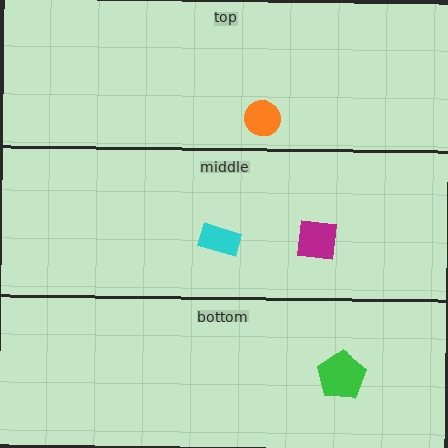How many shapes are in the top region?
1.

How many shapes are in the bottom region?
1.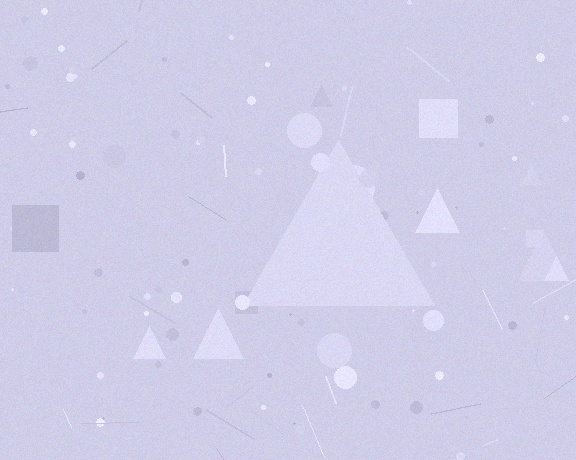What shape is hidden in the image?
A triangle is hidden in the image.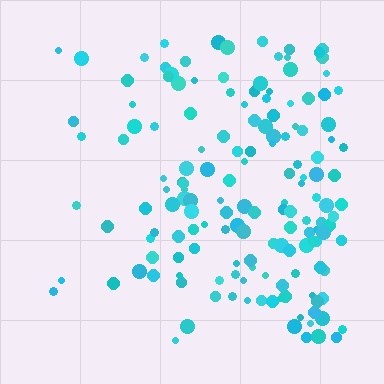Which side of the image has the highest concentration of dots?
The right.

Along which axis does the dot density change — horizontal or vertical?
Horizontal.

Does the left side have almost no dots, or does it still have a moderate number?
Still a moderate number, just noticeably fewer than the right.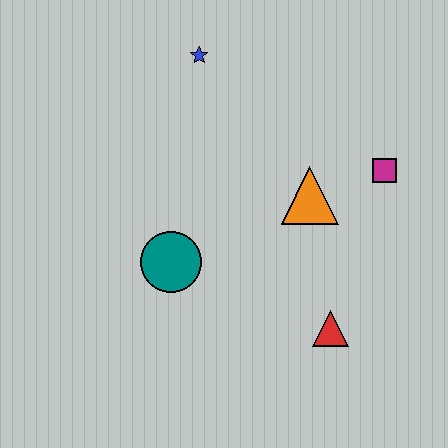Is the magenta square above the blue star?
No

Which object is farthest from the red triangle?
The blue star is farthest from the red triangle.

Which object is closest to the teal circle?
The orange triangle is closest to the teal circle.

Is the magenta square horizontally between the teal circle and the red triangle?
No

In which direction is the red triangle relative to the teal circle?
The red triangle is to the right of the teal circle.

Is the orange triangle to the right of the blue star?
Yes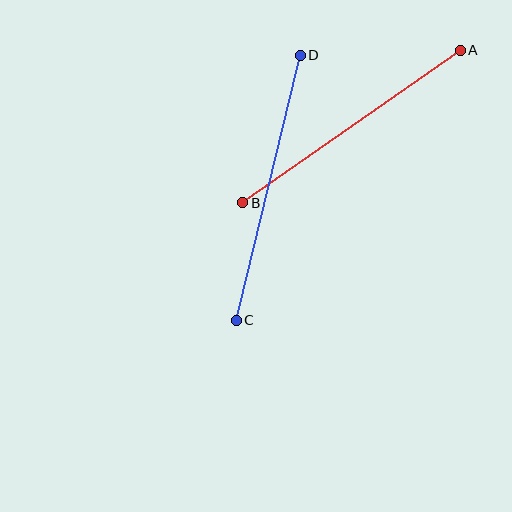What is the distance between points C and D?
The distance is approximately 272 pixels.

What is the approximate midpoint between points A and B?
The midpoint is at approximately (351, 126) pixels.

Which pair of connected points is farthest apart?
Points C and D are farthest apart.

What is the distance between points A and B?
The distance is approximately 266 pixels.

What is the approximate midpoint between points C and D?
The midpoint is at approximately (268, 188) pixels.